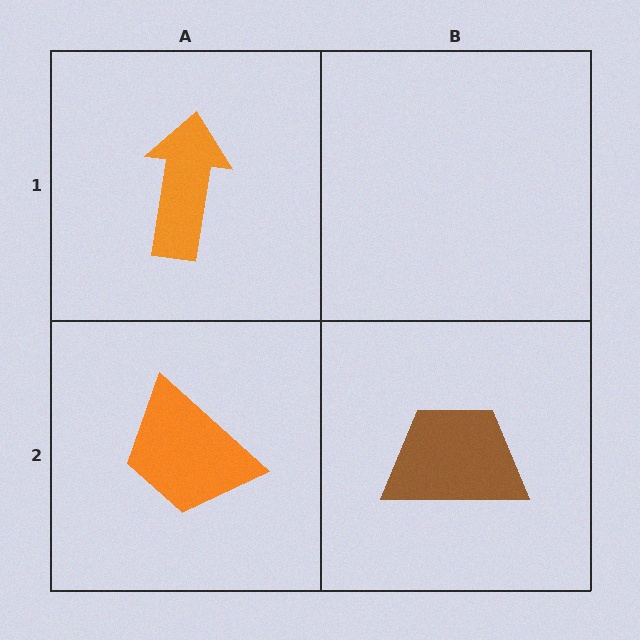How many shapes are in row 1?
1 shape.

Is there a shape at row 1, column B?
No, that cell is empty.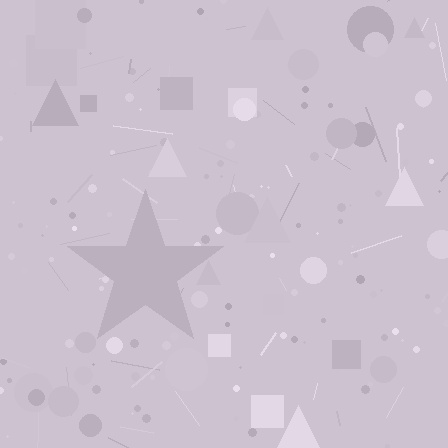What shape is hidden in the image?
A star is hidden in the image.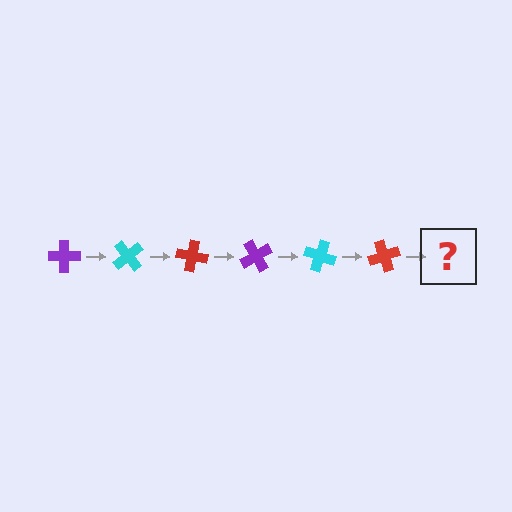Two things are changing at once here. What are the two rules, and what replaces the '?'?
The two rules are that it rotates 50 degrees each step and the color cycles through purple, cyan, and red. The '?' should be a purple cross, rotated 300 degrees from the start.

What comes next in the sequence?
The next element should be a purple cross, rotated 300 degrees from the start.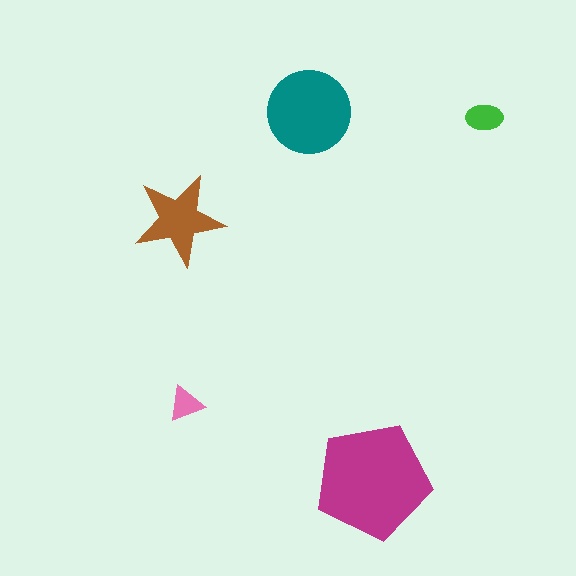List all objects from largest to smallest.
The magenta pentagon, the teal circle, the brown star, the green ellipse, the pink triangle.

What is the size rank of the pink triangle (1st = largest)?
5th.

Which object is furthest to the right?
The green ellipse is rightmost.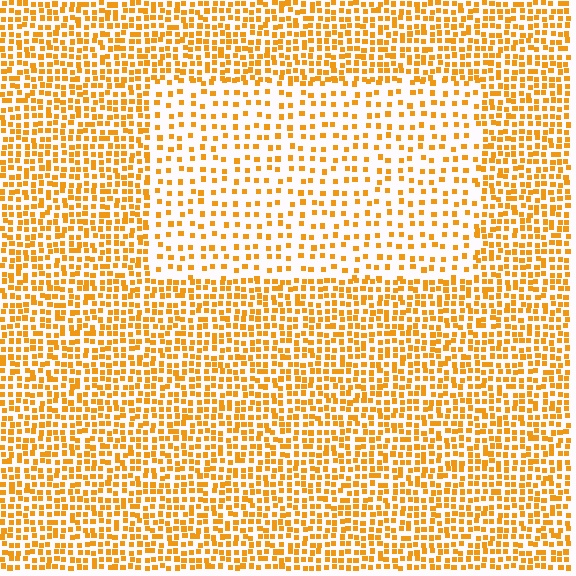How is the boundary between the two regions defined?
The boundary is defined by a change in element density (approximately 2.1x ratio). All elements are the same color, size, and shape.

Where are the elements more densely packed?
The elements are more densely packed outside the rectangle boundary.